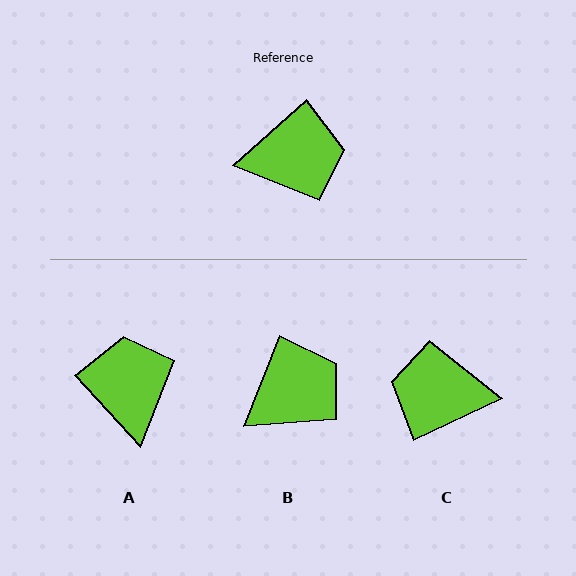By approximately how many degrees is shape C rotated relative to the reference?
Approximately 164 degrees counter-clockwise.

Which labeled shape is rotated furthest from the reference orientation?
C, about 164 degrees away.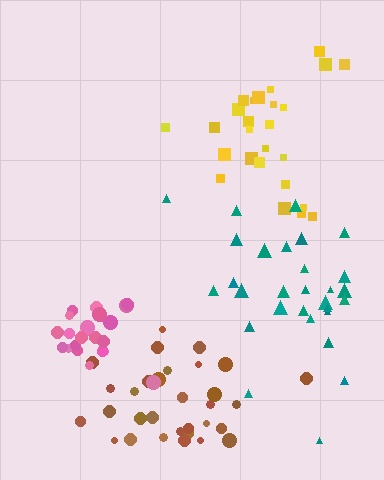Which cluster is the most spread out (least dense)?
Teal.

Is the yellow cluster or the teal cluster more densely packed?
Yellow.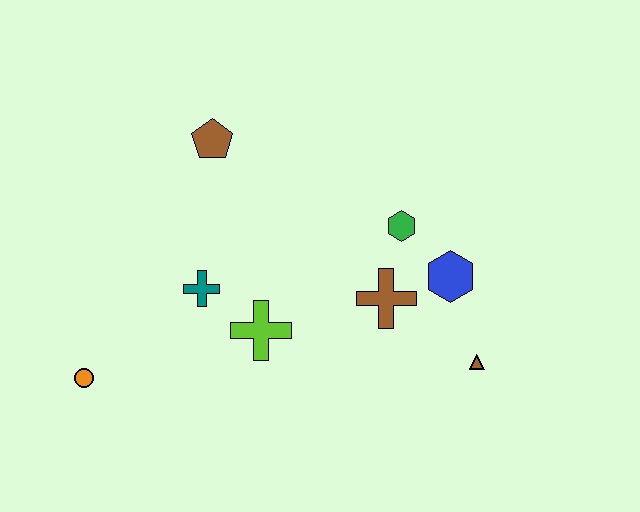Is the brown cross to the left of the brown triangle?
Yes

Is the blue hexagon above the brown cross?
Yes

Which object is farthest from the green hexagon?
The orange circle is farthest from the green hexagon.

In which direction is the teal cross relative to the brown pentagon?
The teal cross is below the brown pentagon.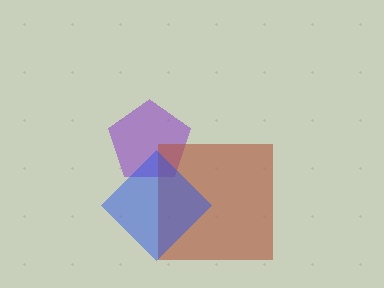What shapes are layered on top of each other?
The layered shapes are: a purple pentagon, a brown square, a blue diamond.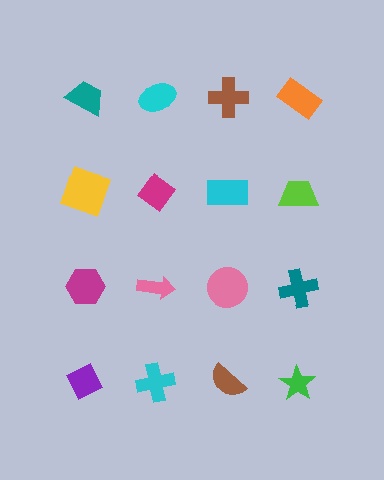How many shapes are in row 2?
4 shapes.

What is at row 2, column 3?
A cyan rectangle.